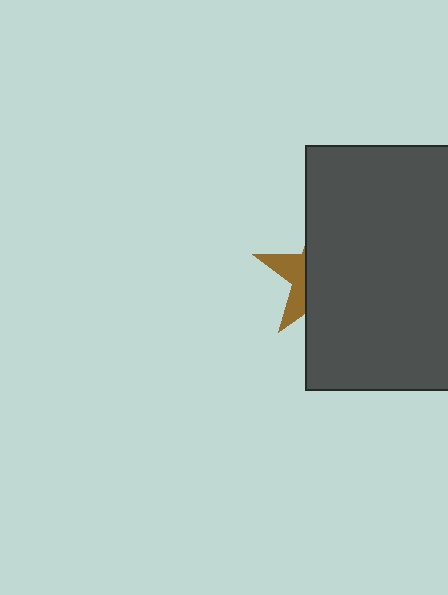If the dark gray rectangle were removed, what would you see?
You would see the complete brown star.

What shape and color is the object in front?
The object in front is a dark gray rectangle.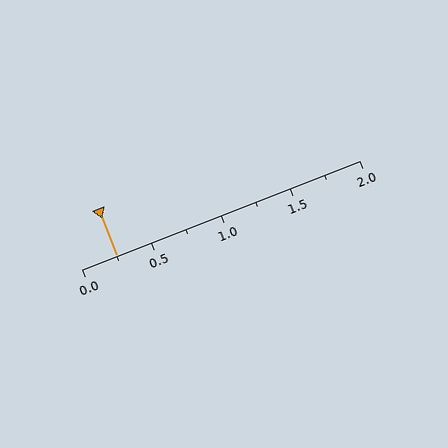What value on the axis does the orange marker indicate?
The marker indicates approximately 0.25.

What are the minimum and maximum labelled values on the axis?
The axis runs from 0.0 to 2.0.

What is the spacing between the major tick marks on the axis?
The major ticks are spaced 0.5 apart.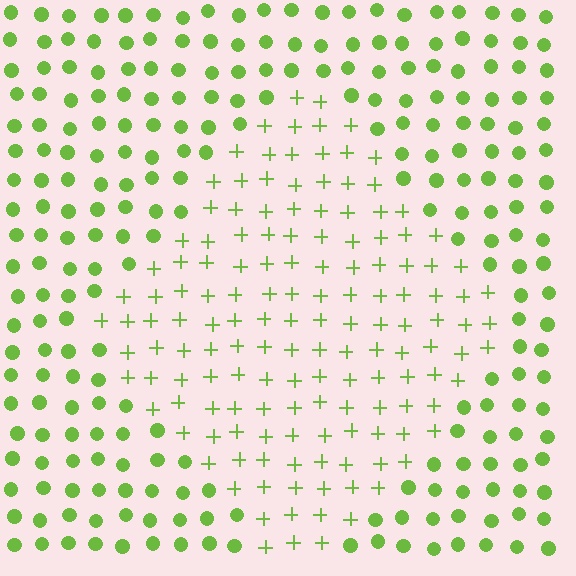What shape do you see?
I see a diamond.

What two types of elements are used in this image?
The image uses plus signs inside the diamond region and circles outside it.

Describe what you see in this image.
The image is filled with small lime elements arranged in a uniform grid. A diamond-shaped region contains plus signs, while the surrounding area contains circles. The boundary is defined purely by the change in element shape.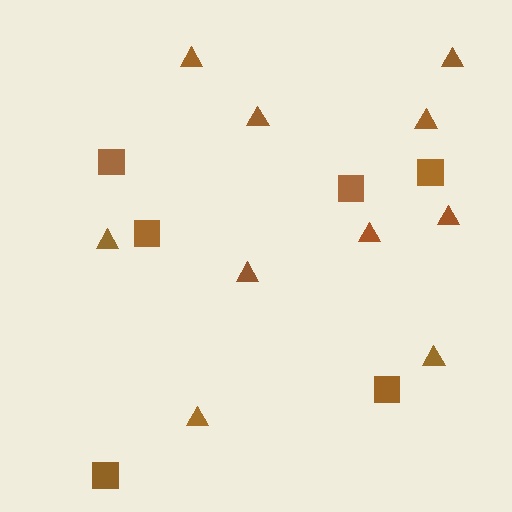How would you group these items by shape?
There are 2 groups: one group of squares (6) and one group of triangles (10).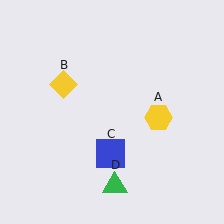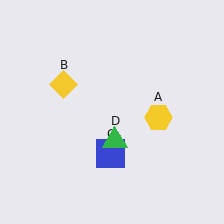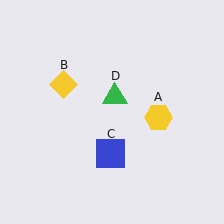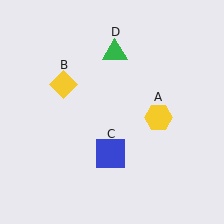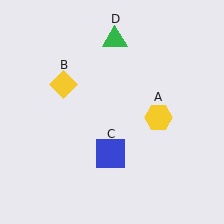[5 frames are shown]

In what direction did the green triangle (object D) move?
The green triangle (object D) moved up.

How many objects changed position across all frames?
1 object changed position: green triangle (object D).